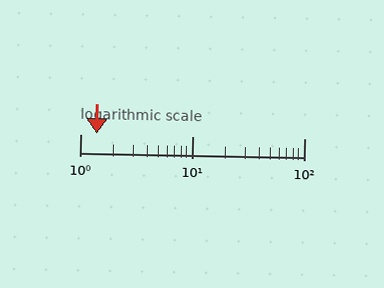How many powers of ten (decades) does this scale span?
The scale spans 2 decades, from 1 to 100.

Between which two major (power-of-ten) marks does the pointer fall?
The pointer is between 1 and 10.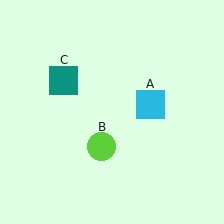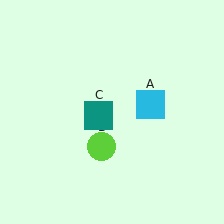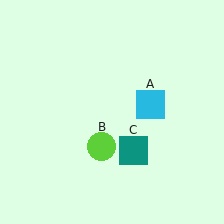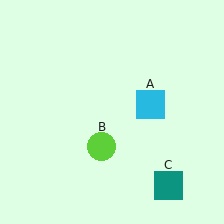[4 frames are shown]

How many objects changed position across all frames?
1 object changed position: teal square (object C).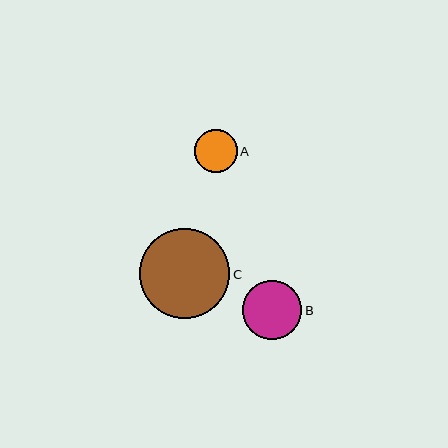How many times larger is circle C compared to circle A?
Circle C is approximately 2.1 times the size of circle A.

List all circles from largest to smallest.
From largest to smallest: C, B, A.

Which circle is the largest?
Circle C is the largest with a size of approximately 90 pixels.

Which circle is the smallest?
Circle A is the smallest with a size of approximately 43 pixels.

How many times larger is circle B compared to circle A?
Circle B is approximately 1.4 times the size of circle A.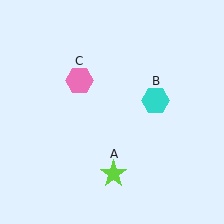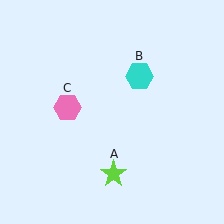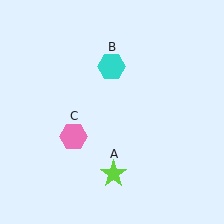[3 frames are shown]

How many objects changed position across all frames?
2 objects changed position: cyan hexagon (object B), pink hexagon (object C).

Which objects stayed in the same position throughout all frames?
Lime star (object A) remained stationary.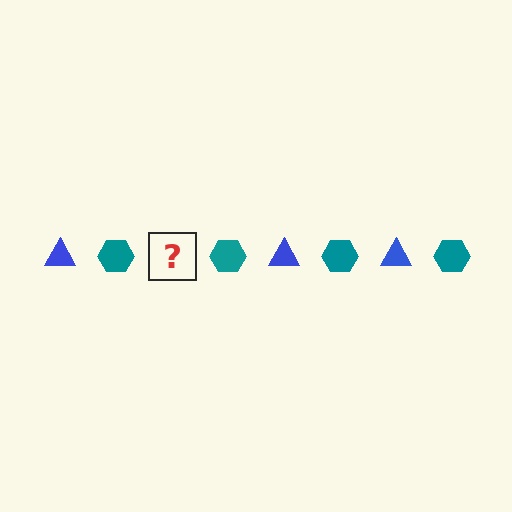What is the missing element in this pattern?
The missing element is a blue triangle.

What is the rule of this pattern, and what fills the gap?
The rule is that the pattern alternates between blue triangle and teal hexagon. The gap should be filled with a blue triangle.